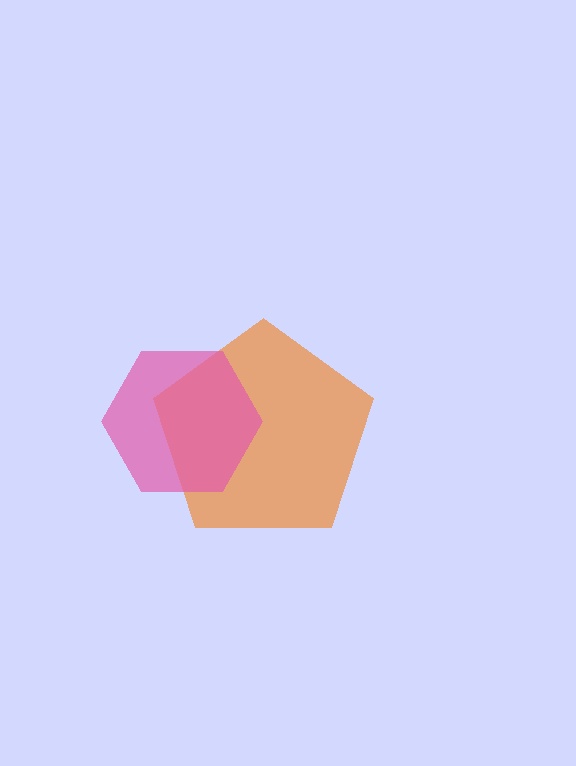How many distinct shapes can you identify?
There are 2 distinct shapes: an orange pentagon, a pink hexagon.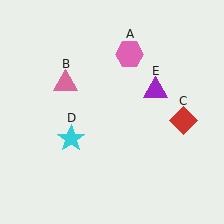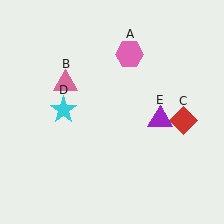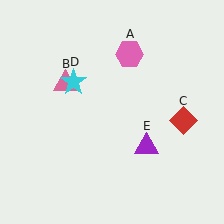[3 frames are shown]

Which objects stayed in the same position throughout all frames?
Pink hexagon (object A) and pink triangle (object B) and red diamond (object C) remained stationary.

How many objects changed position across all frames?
2 objects changed position: cyan star (object D), purple triangle (object E).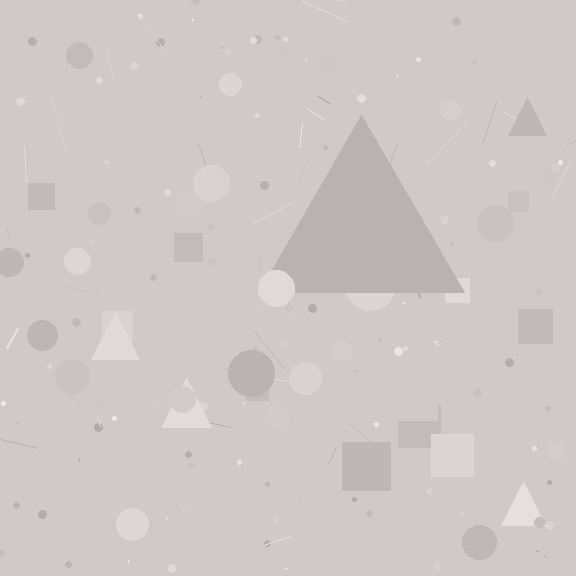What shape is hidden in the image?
A triangle is hidden in the image.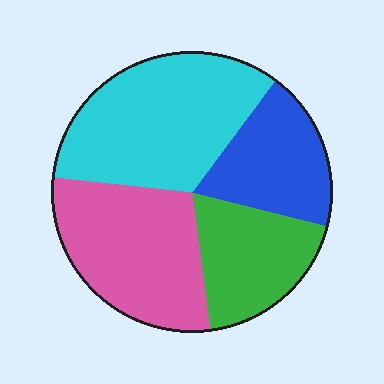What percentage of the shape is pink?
Pink covers roughly 30% of the shape.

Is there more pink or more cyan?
Cyan.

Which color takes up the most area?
Cyan, at roughly 35%.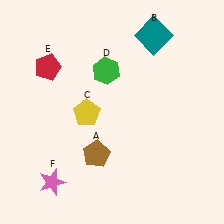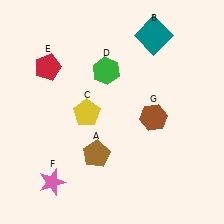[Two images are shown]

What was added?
A brown hexagon (G) was added in Image 2.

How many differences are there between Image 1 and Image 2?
There is 1 difference between the two images.